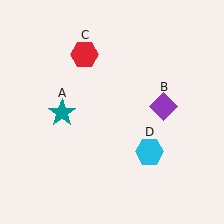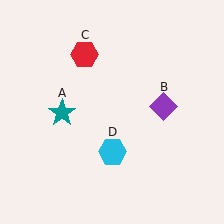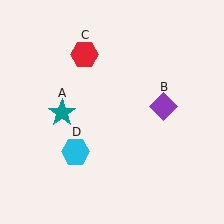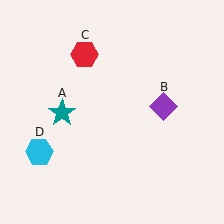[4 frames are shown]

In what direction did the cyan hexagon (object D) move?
The cyan hexagon (object D) moved left.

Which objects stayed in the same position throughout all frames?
Teal star (object A) and purple diamond (object B) and red hexagon (object C) remained stationary.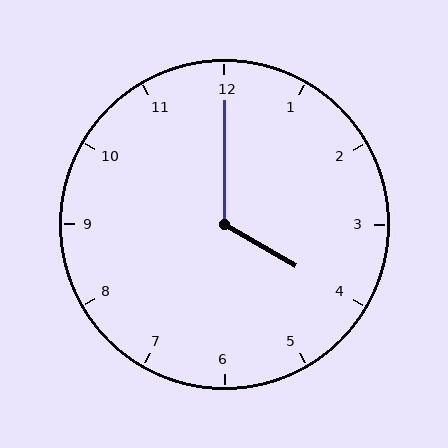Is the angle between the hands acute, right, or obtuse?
It is obtuse.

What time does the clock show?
4:00.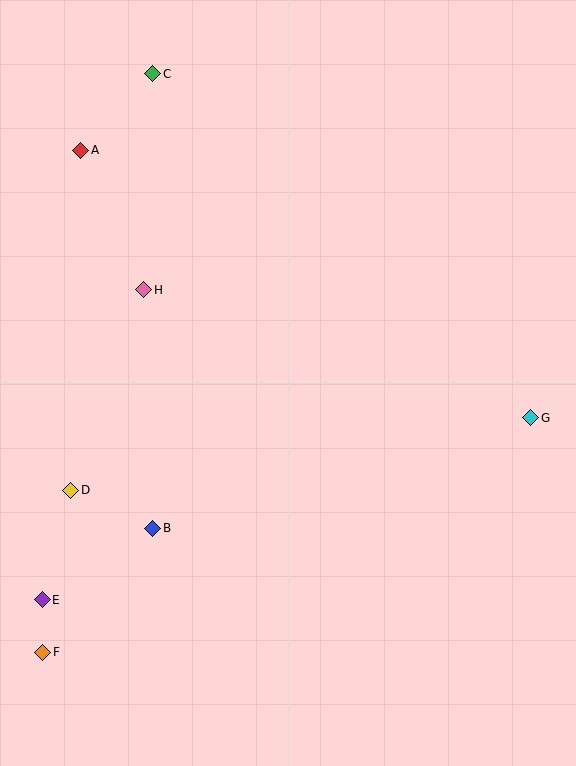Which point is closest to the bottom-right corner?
Point G is closest to the bottom-right corner.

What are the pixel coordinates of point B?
Point B is at (153, 528).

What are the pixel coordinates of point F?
Point F is at (43, 652).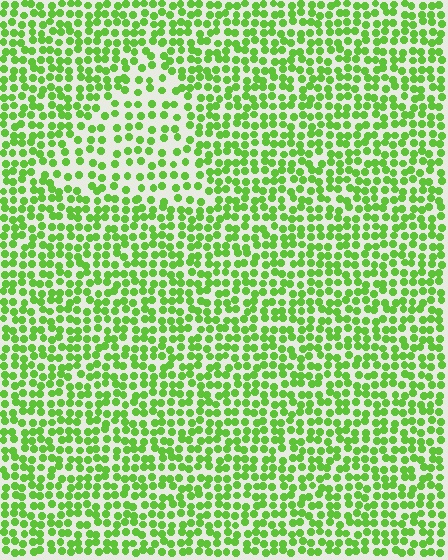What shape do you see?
I see a triangle.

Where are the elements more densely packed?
The elements are more densely packed outside the triangle boundary.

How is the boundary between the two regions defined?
The boundary is defined by a change in element density (approximately 1.7x ratio). All elements are the same color, size, and shape.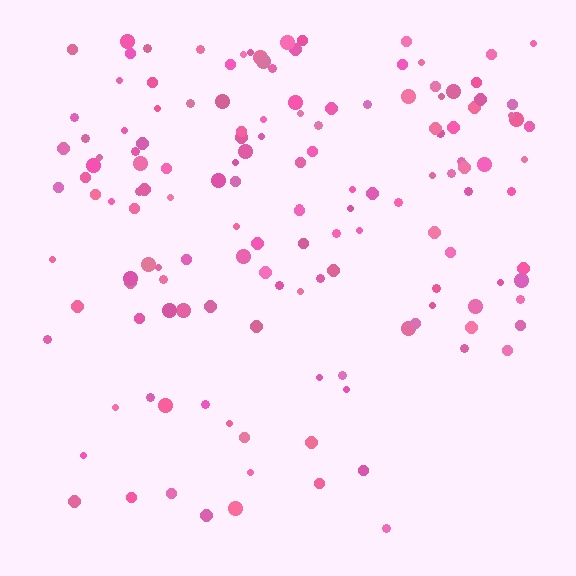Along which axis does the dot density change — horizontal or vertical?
Vertical.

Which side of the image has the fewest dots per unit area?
The bottom.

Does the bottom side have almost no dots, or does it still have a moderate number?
Still a moderate number, just noticeably fewer than the top.